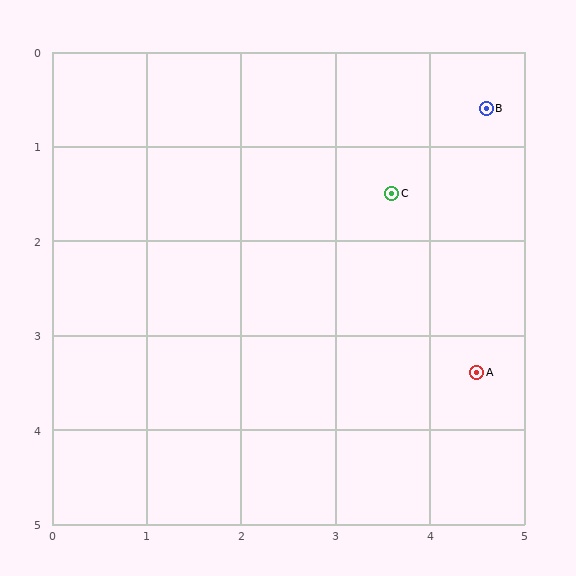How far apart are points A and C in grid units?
Points A and C are about 2.1 grid units apart.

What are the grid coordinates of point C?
Point C is at approximately (3.6, 1.5).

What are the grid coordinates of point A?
Point A is at approximately (4.5, 3.4).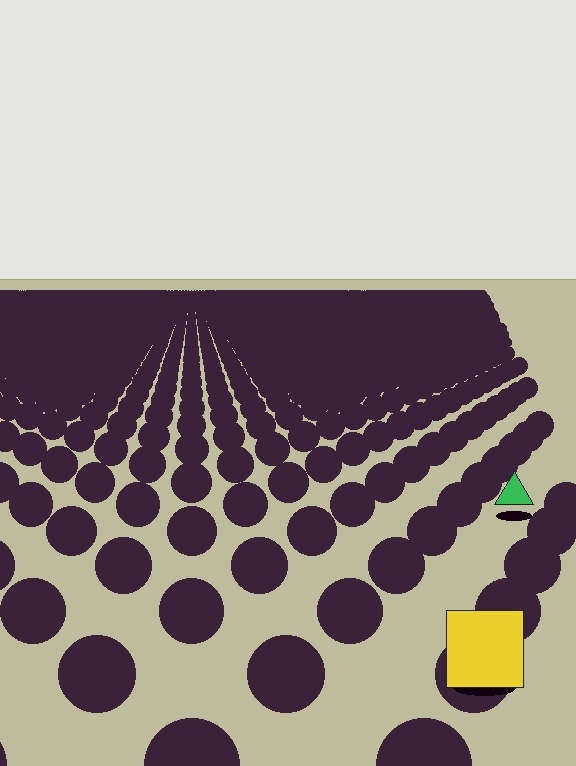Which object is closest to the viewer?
The yellow square is closest. The texture marks near it are larger and more spread out.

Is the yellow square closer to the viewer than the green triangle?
Yes. The yellow square is closer — you can tell from the texture gradient: the ground texture is coarser near it.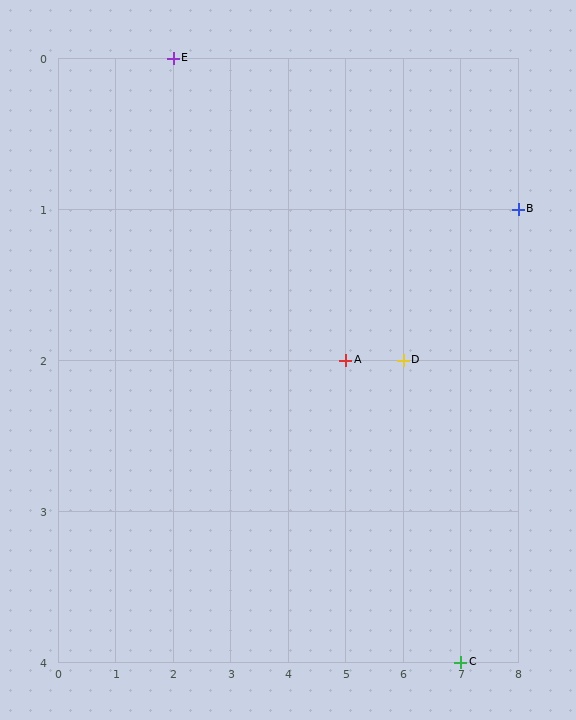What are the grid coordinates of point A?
Point A is at grid coordinates (5, 2).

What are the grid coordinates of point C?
Point C is at grid coordinates (7, 4).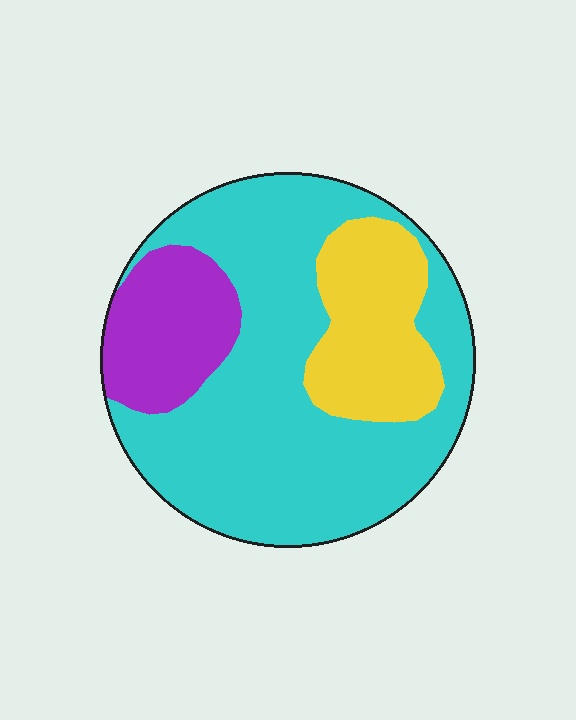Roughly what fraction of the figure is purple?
Purple covers 16% of the figure.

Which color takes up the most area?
Cyan, at roughly 65%.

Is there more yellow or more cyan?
Cyan.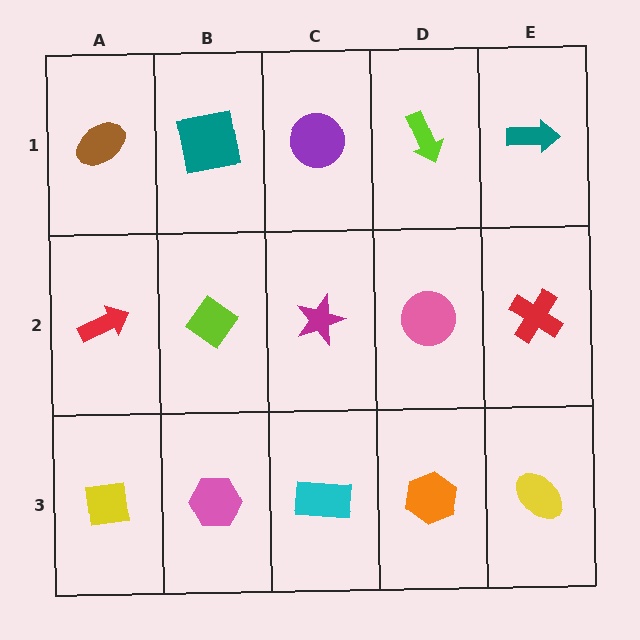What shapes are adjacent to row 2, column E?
A teal arrow (row 1, column E), a yellow ellipse (row 3, column E), a pink circle (row 2, column D).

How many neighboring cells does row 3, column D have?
3.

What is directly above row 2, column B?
A teal square.